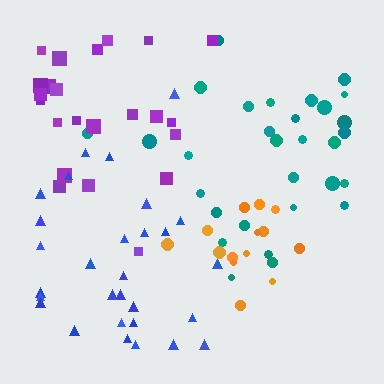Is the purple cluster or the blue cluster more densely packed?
Blue.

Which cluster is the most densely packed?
Orange.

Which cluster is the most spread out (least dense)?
Purple.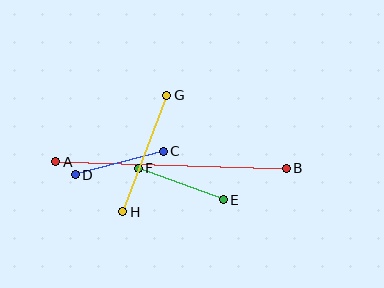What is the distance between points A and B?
The distance is approximately 231 pixels.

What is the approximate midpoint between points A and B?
The midpoint is at approximately (171, 165) pixels.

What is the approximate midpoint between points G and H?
The midpoint is at approximately (145, 153) pixels.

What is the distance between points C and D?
The distance is approximately 91 pixels.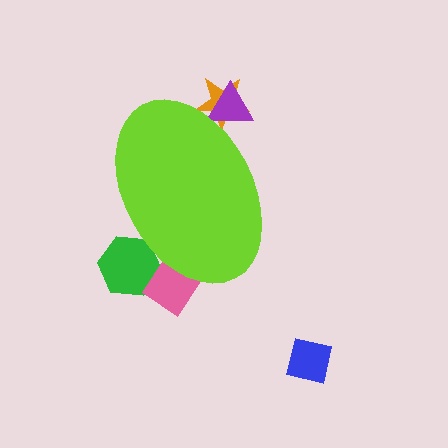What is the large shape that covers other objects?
A lime ellipse.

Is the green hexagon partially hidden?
Yes, the green hexagon is partially hidden behind the lime ellipse.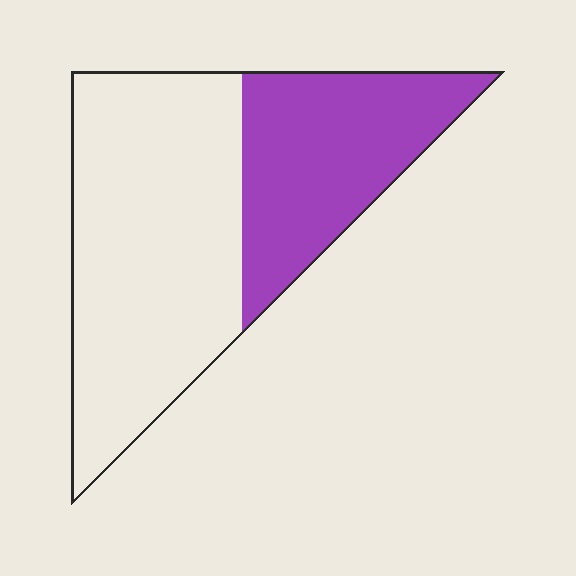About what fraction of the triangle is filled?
About three eighths (3/8).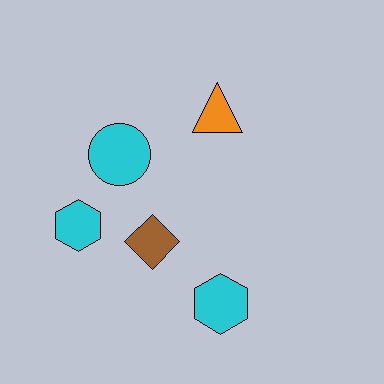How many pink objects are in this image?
There are no pink objects.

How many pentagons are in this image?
There are no pentagons.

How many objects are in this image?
There are 5 objects.